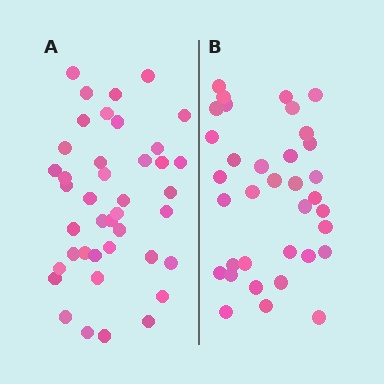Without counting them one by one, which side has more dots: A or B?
Region A (the left region) has more dots.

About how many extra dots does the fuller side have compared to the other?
Region A has about 6 more dots than region B.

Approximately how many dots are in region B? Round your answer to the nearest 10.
About 40 dots. (The exact count is 35, which rounds to 40.)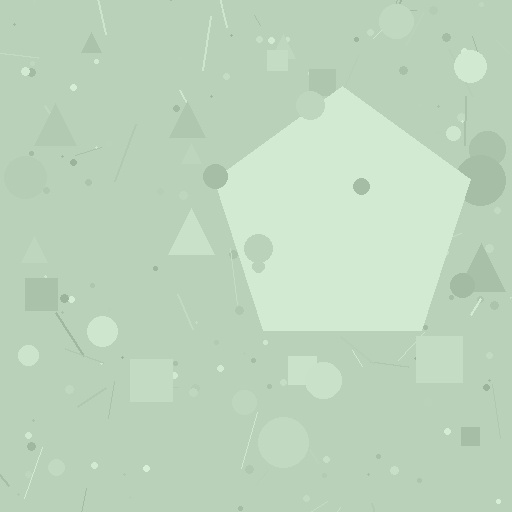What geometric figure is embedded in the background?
A pentagon is embedded in the background.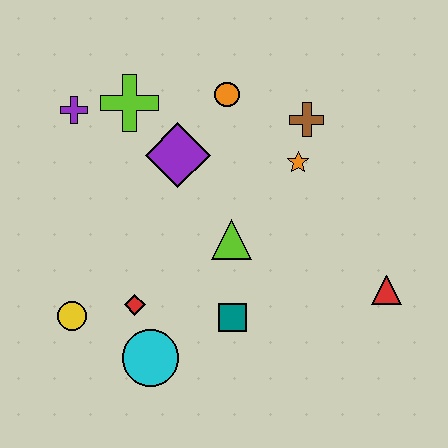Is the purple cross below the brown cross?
No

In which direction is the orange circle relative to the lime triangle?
The orange circle is above the lime triangle.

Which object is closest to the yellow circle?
The red diamond is closest to the yellow circle.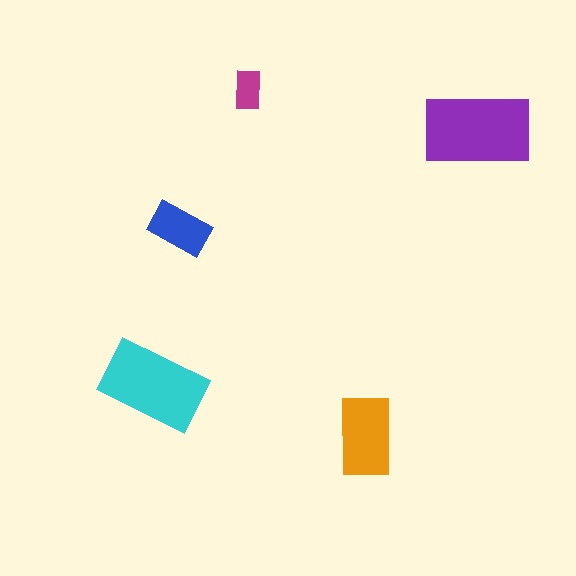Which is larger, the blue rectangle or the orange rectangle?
The orange one.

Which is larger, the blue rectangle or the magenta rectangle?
The blue one.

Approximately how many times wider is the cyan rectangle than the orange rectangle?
About 1.5 times wider.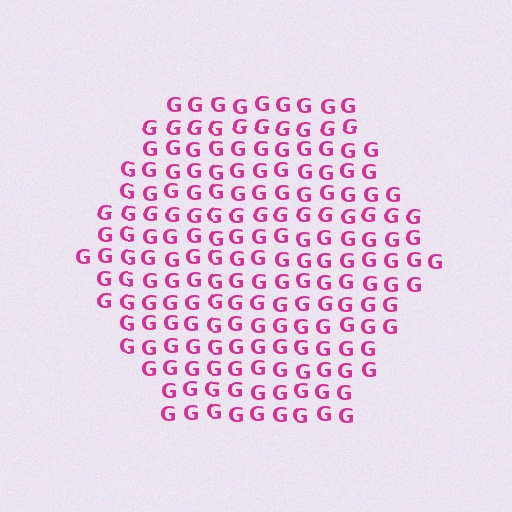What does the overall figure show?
The overall figure shows a hexagon.